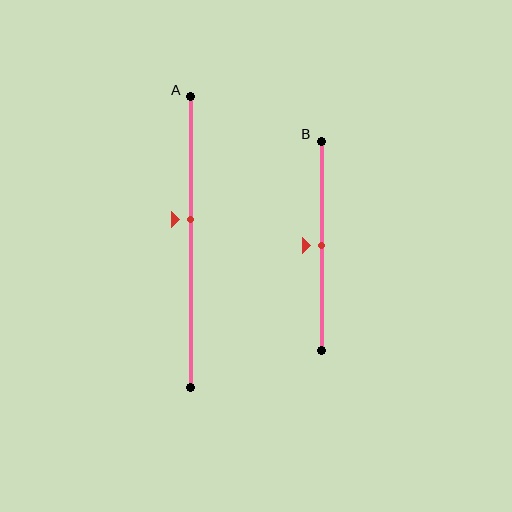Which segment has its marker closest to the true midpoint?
Segment B has its marker closest to the true midpoint.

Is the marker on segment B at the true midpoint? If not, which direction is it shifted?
Yes, the marker on segment B is at the true midpoint.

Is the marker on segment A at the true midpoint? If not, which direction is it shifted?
No, the marker on segment A is shifted upward by about 8% of the segment length.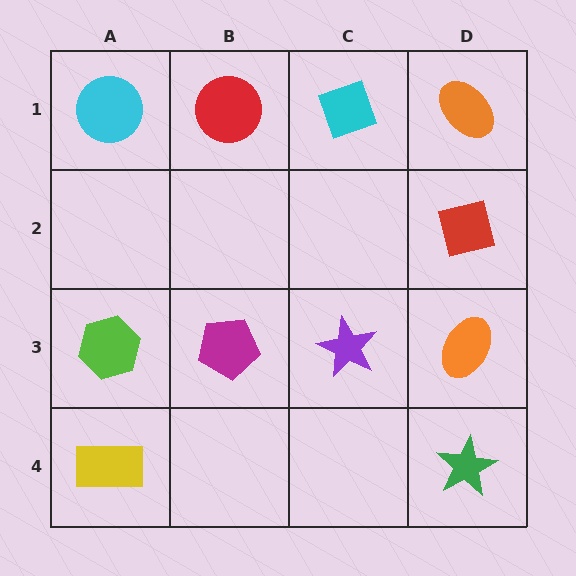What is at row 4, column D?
A green star.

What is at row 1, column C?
A cyan diamond.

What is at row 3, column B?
A magenta pentagon.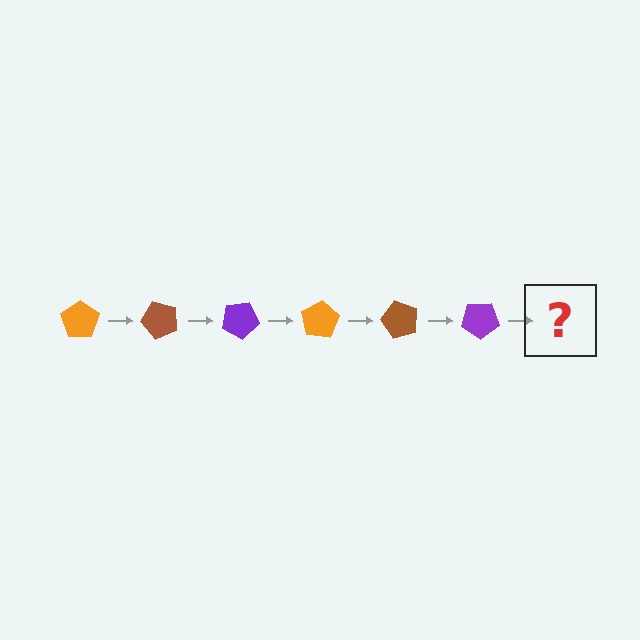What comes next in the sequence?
The next element should be an orange pentagon, rotated 300 degrees from the start.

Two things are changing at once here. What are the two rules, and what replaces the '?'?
The two rules are that it rotates 50 degrees each step and the color cycles through orange, brown, and purple. The '?' should be an orange pentagon, rotated 300 degrees from the start.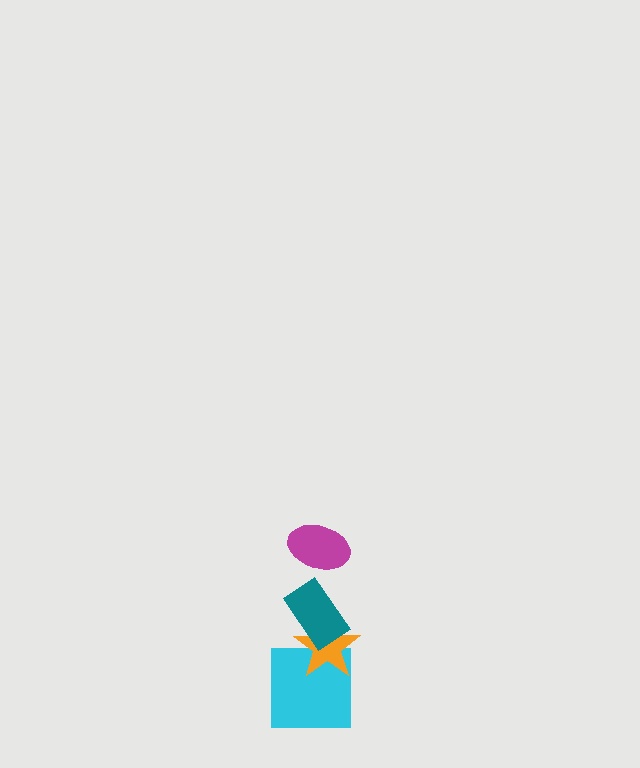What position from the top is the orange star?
The orange star is 3rd from the top.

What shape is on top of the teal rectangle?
The magenta ellipse is on top of the teal rectangle.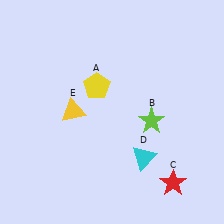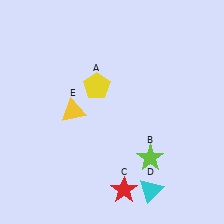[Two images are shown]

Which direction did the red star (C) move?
The red star (C) moved left.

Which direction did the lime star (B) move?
The lime star (B) moved down.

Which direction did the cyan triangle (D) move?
The cyan triangle (D) moved down.